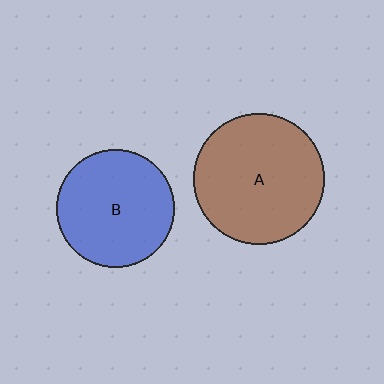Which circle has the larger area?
Circle A (brown).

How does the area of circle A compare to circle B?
Approximately 1.2 times.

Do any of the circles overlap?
No, none of the circles overlap.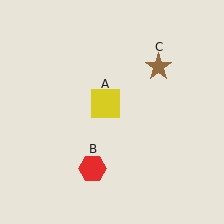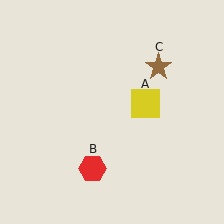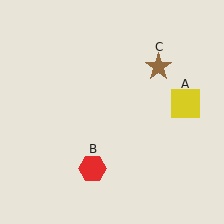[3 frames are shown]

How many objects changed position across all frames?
1 object changed position: yellow square (object A).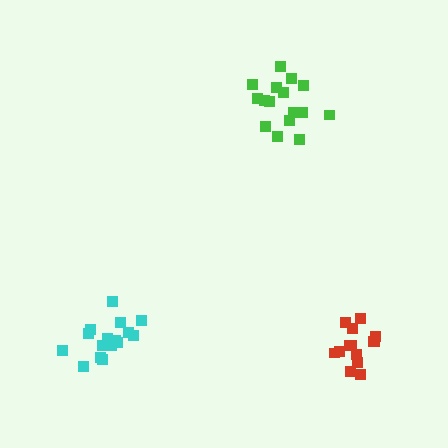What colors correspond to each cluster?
The clusters are colored: green, red, cyan.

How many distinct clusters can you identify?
There are 3 distinct clusters.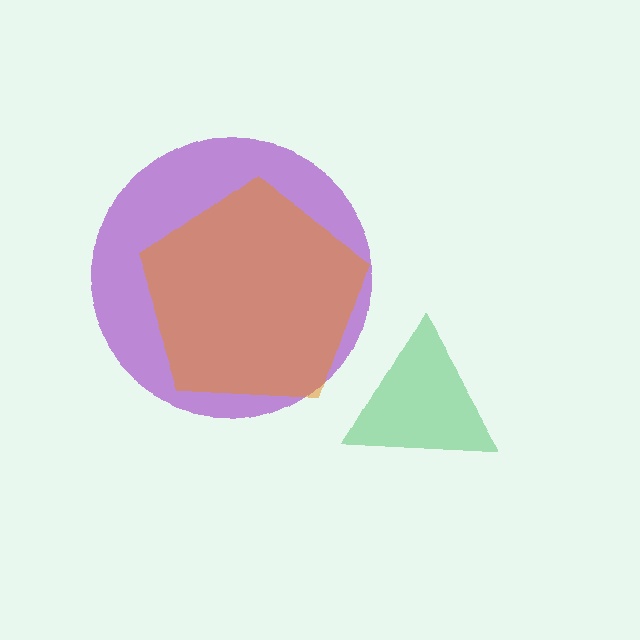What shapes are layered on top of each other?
The layered shapes are: a green triangle, a purple circle, an orange pentagon.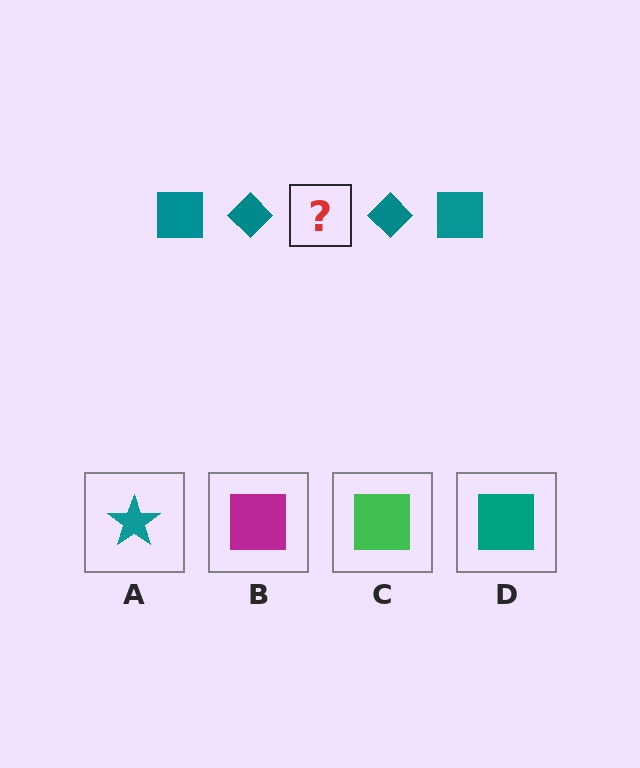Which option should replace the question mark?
Option D.